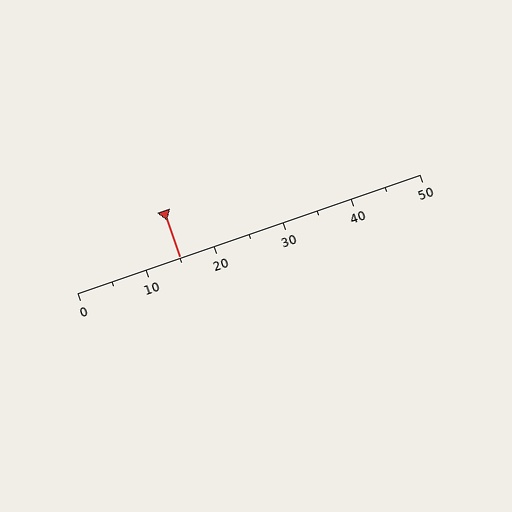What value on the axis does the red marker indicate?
The marker indicates approximately 15.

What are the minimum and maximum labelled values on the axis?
The axis runs from 0 to 50.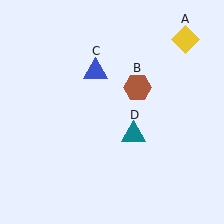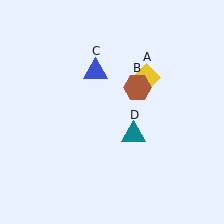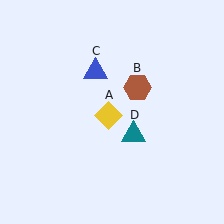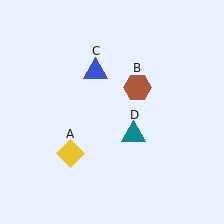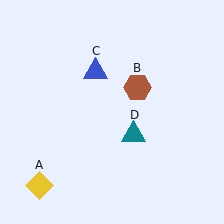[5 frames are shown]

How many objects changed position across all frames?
1 object changed position: yellow diamond (object A).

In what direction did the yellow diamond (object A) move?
The yellow diamond (object A) moved down and to the left.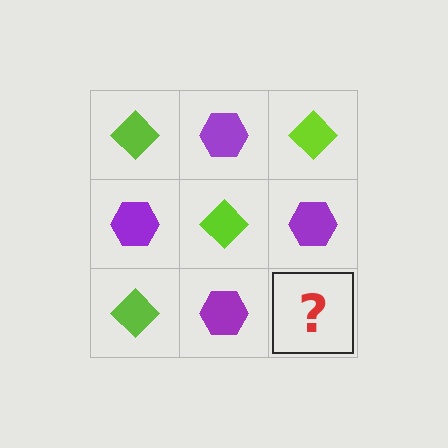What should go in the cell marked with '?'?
The missing cell should contain a lime diamond.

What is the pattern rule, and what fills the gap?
The rule is that it alternates lime diamond and purple hexagon in a checkerboard pattern. The gap should be filled with a lime diamond.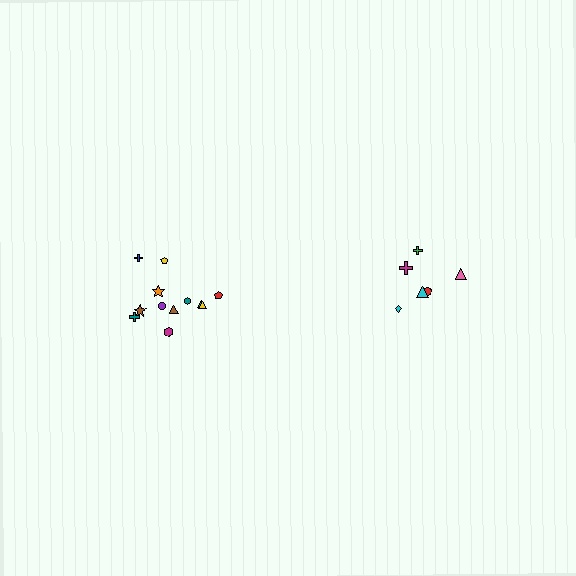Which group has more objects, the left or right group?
The left group.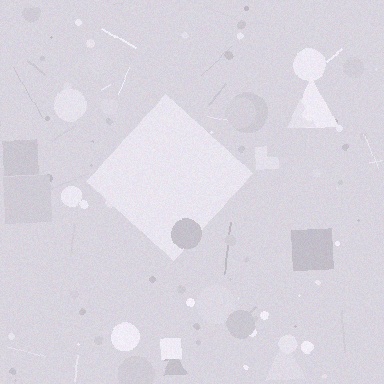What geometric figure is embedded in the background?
A diamond is embedded in the background.